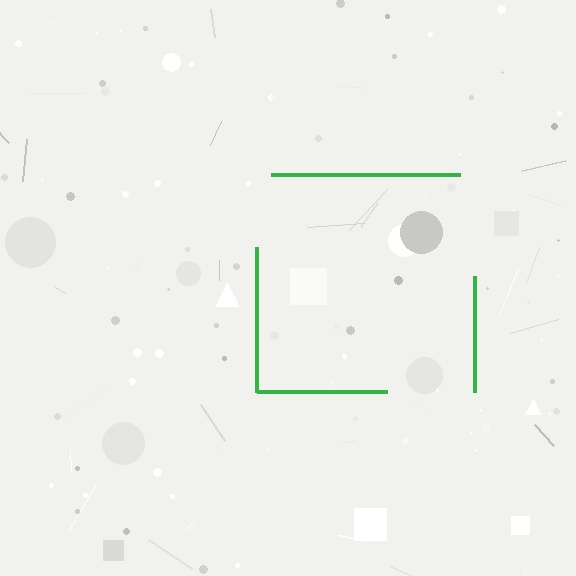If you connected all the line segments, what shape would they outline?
They would outline a square.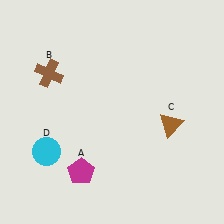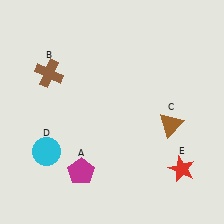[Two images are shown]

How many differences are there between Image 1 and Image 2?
There is 1 difference between the two images.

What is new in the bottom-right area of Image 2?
A red star (E) was added in the bottom-right area of Image 2.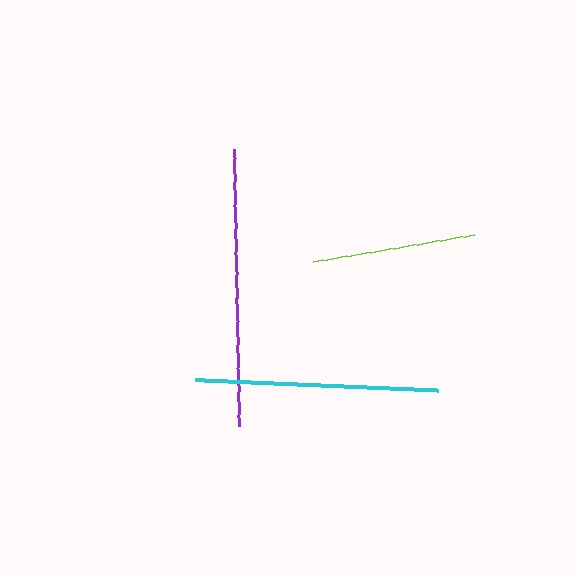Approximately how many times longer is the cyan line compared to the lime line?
The cyan line is approximately 1.5 times the length of the lime line.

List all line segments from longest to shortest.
From longest to shortest: purple, cyan, lime.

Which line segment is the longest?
The purple line is the longest at approximately 278 pixels.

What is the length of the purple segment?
The purple segment is approximately 278 pixels long.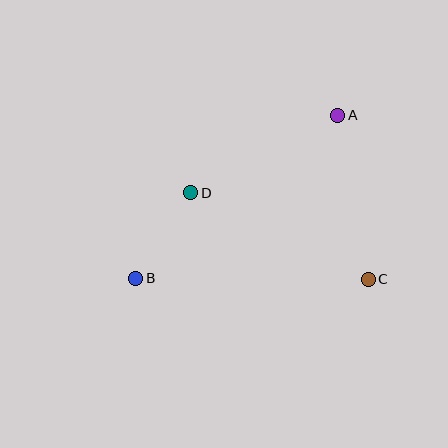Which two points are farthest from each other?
Points A and B are farthest from each other.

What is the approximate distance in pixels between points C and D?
The distance between C and D is approximately 198 pixels.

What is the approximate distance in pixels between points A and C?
The distance between A and C is approximately 167 pixels.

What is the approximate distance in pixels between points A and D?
The distance between A and D is approximately 166 pixels.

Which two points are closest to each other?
Points B and D are closest to each other.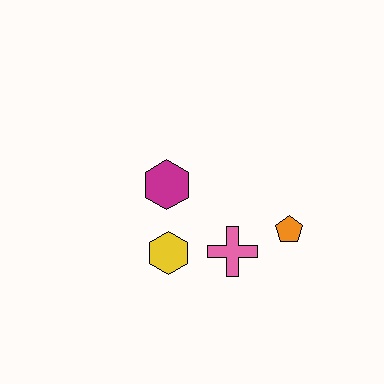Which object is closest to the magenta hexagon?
The yellow hexagon is closest to the magenta hexagon.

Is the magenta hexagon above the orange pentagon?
Yes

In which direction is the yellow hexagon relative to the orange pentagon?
The yellow hexagon is to the left of the orange pentagon.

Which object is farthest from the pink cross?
The magenta hexagon is farthest from the pink cross.